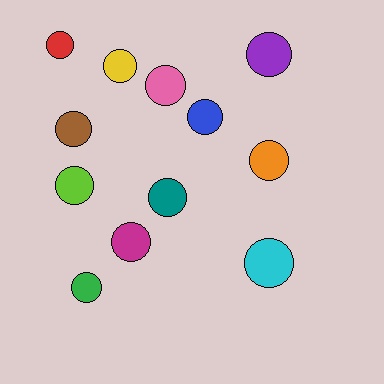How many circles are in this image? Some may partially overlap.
There are 12 circles.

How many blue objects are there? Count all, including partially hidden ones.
There is 1 blue object.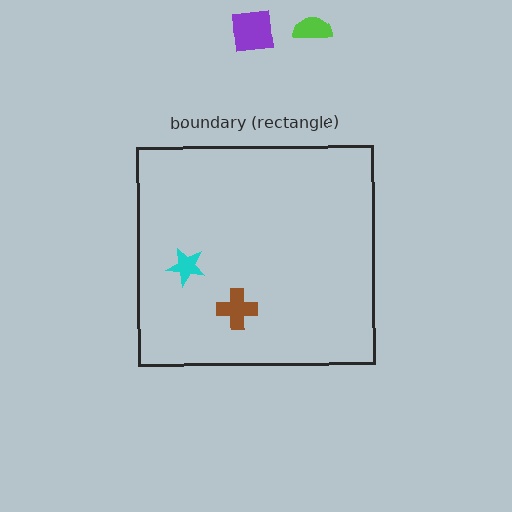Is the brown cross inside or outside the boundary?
Inside.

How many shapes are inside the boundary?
2 inside, 2 outside.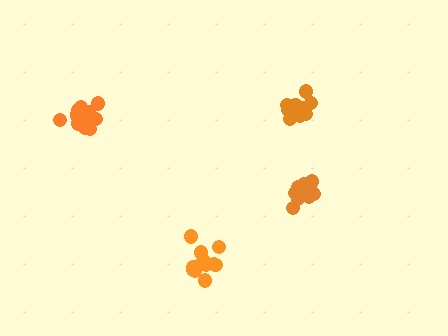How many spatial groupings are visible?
There are 4 spatial groupings.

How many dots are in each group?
Group 1: 16 dots, Group 2: 17 dots, Group 3: 13 dots, Group 4: 15 dots (61 total).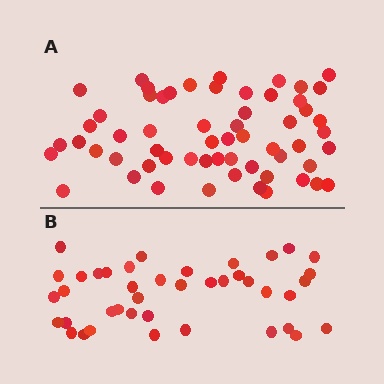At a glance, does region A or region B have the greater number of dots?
Region A (the top region) has more dots.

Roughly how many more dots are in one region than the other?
Region A has approximately 20 more dots than region B.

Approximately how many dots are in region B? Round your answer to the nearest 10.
About 40 dots. (The exact count is 41, which rounds to 40.)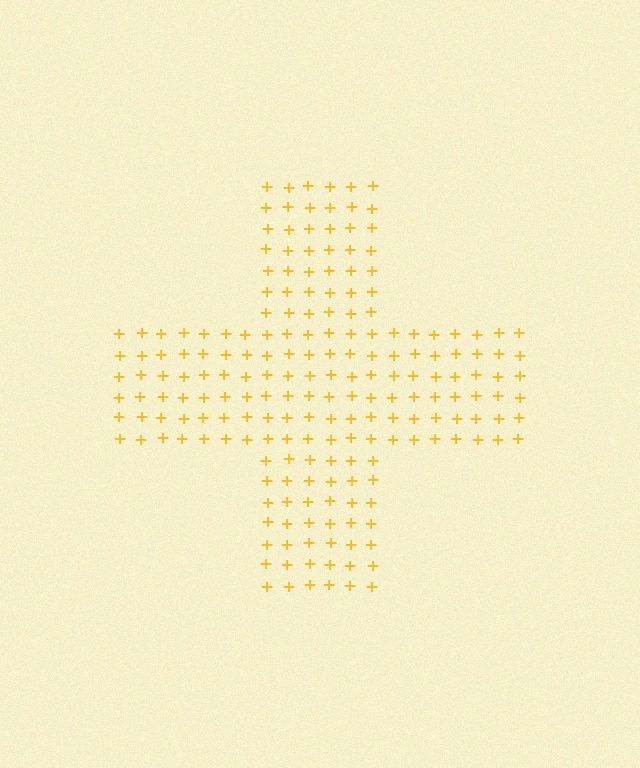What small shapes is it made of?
It is made of small plus signs.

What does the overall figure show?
The overall figure shows a cross.